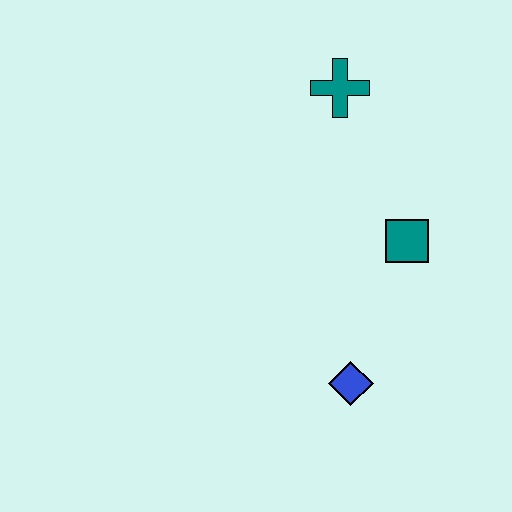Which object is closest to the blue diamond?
The teal square is closest to the blue diamond.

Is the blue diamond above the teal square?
No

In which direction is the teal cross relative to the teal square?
The teal cross is above the teal square.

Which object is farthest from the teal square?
The teal cross is farthest from the teal square.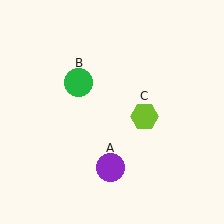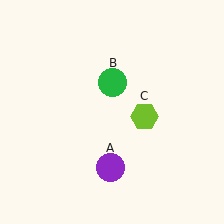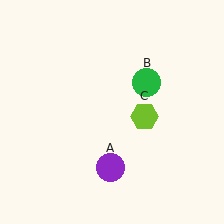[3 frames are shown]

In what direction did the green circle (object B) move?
The green circle (object B) moved right.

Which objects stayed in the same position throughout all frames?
Purple circle (object A) and lime hexagon (object C) remained stationary.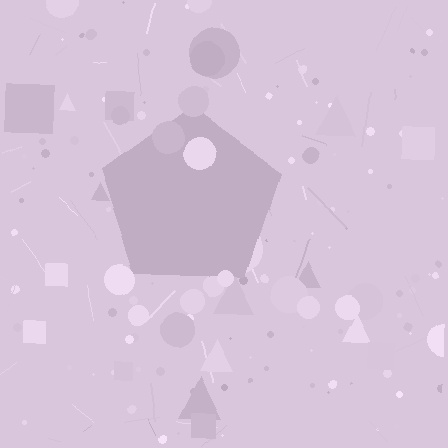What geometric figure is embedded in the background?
A pentagon is embedded in the background.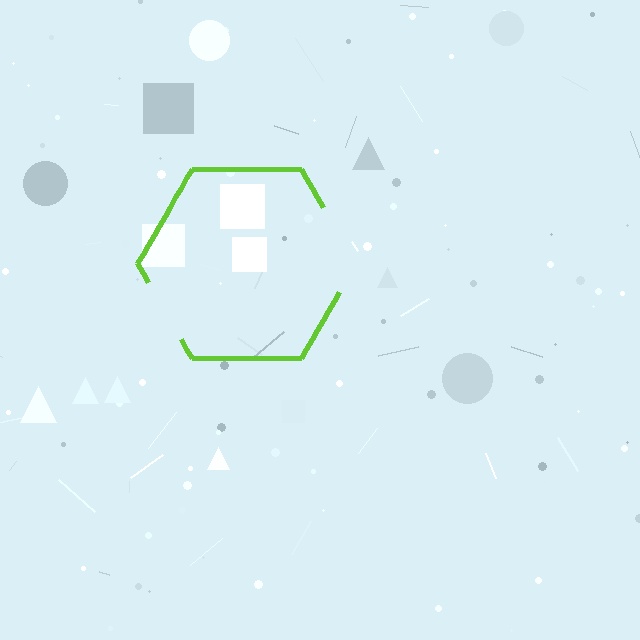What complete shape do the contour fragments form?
The contour fragments form a hexagon.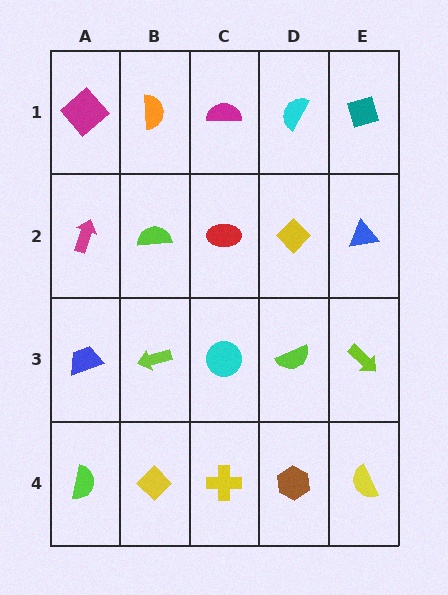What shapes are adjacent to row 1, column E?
A blue triangle (row 2, column E), a cyan semicircle (row 1, column D).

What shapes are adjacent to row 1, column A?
A magenta arrow (row 2, column A), an orange semicircle (row 1, column B).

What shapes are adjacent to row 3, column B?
A lime semicircle (row 2, column B), a yellow diamond (row 4, column B), a blue trapezoid (row 3, column A), a cyan circle (row 3, column C).